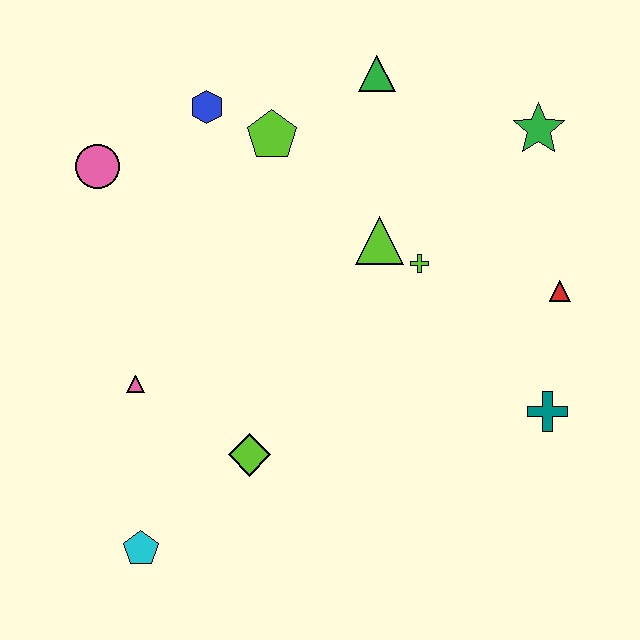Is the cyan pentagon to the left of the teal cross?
Yes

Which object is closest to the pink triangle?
The lime diamond is closest to the pink triangle.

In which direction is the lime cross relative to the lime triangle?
The lime cross is to the right of the lime triangle.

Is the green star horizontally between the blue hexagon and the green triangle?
No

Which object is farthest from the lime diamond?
The green star is farthest from the lime diamond.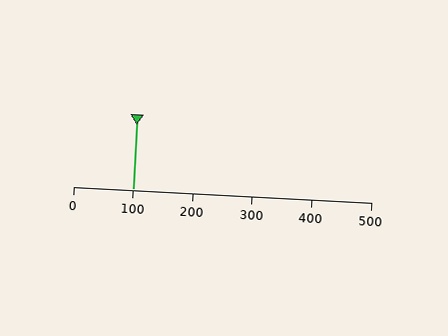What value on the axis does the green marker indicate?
The marker indicates approximately 100.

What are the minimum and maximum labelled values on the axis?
The axis runs from 0 to 500.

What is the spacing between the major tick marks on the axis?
The major ticks are spaced 100 apart.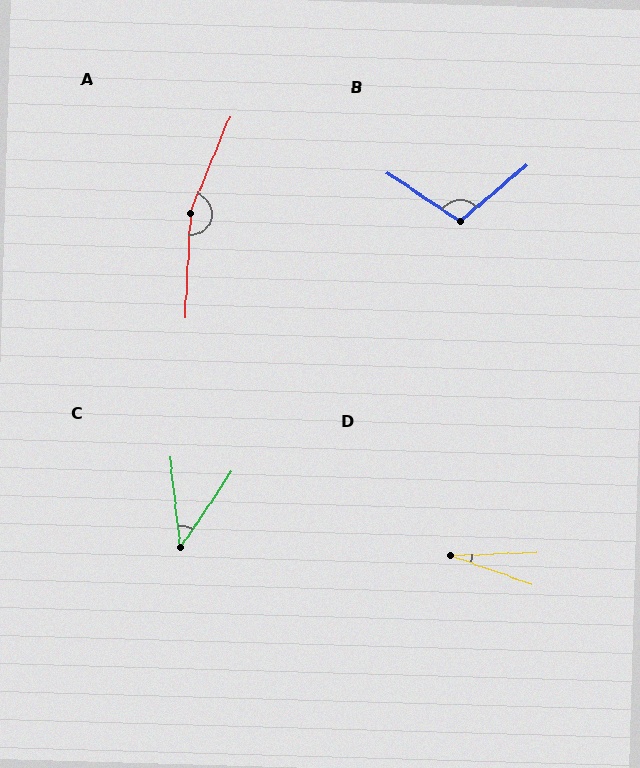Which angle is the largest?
A, at approximately 160 degrees.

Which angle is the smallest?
D, at approximately 22 degrees.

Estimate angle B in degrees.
Approximately 107 degrees.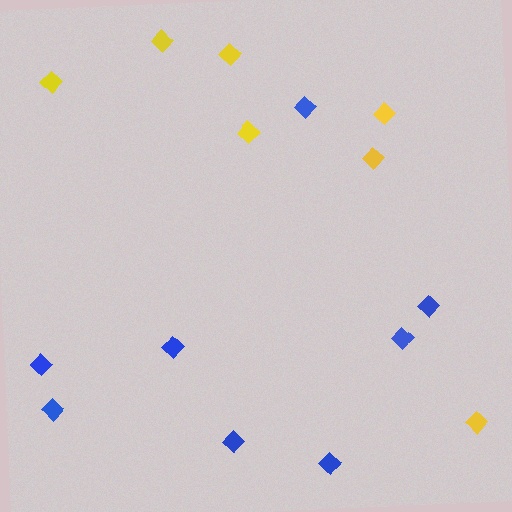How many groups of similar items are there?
There are 2 groups: one group of yellow diamonds (7) and one group of blue diamonds (8).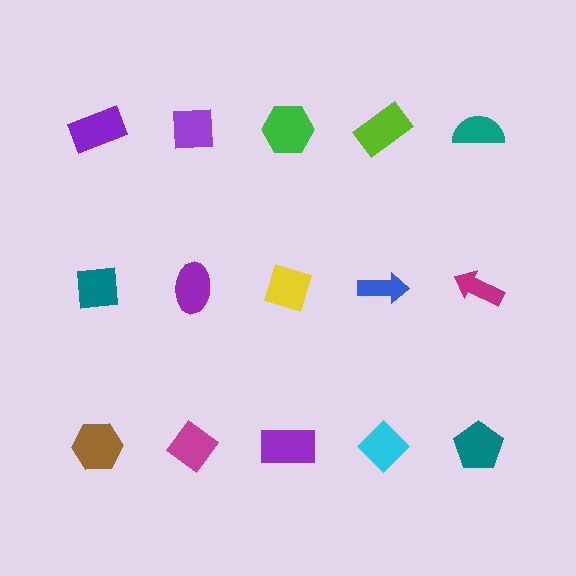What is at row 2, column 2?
A purple ellipse.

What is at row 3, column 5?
A teal pentagon.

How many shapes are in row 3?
5 shapes.